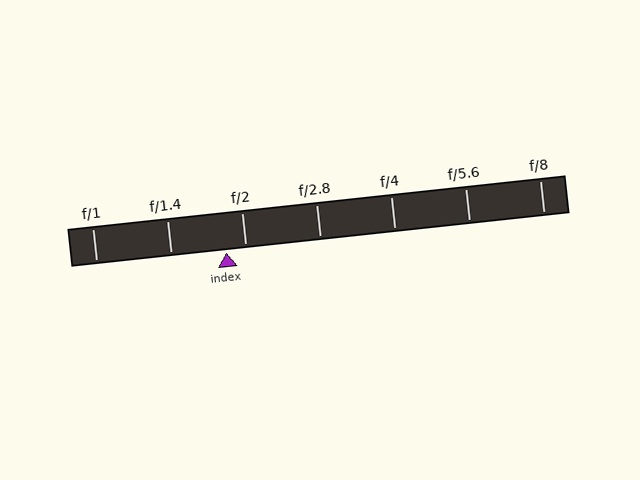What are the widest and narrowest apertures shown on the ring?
The widest aperture shown is f/1 and the narrowest is f/8.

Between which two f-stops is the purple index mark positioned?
The index mark is between f/1.4 and f/2.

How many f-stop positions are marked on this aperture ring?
There are 7 f-stop positions marked.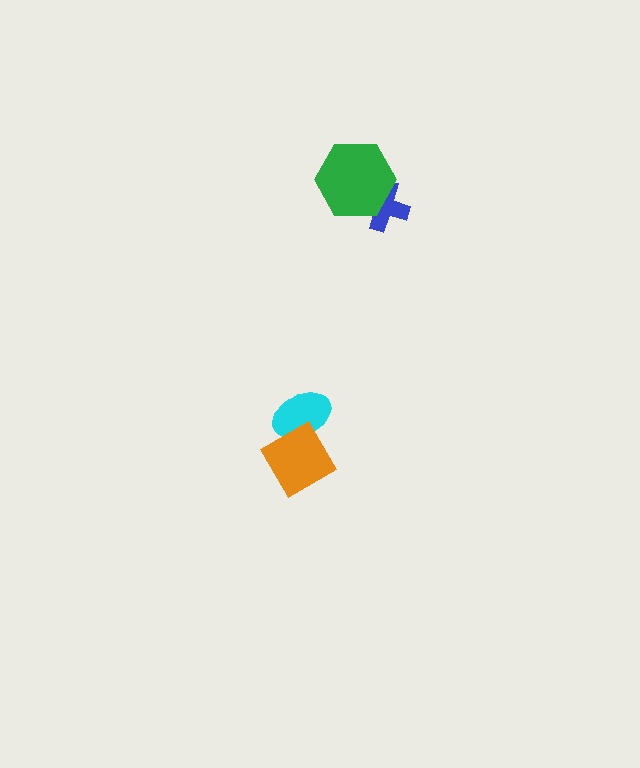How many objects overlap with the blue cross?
1 object overlaps with the blue cross.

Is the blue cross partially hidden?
Yes, it is partially covered by another shape.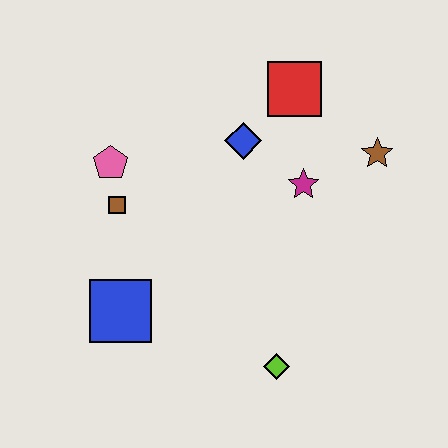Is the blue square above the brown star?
No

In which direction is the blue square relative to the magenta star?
The blue square is to the left of the magenta star.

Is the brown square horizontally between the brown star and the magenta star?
No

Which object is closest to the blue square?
The brown square is closest to the blue square.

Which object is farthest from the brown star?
The blue square is farthest from the brown star.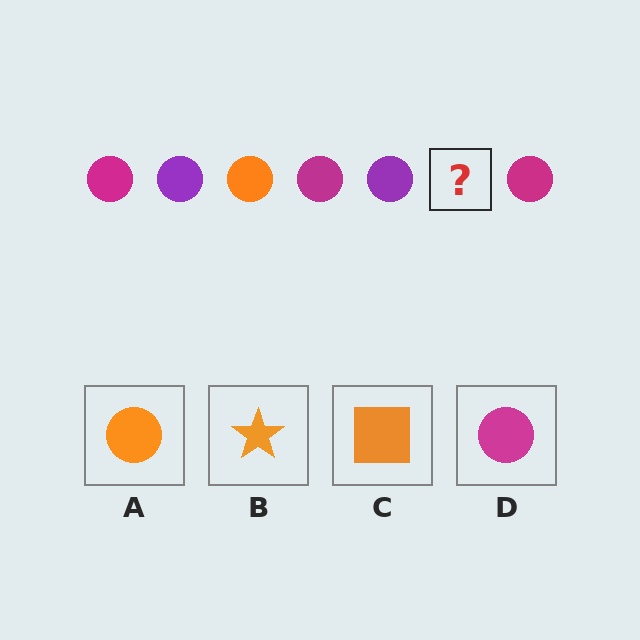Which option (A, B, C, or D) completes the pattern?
A.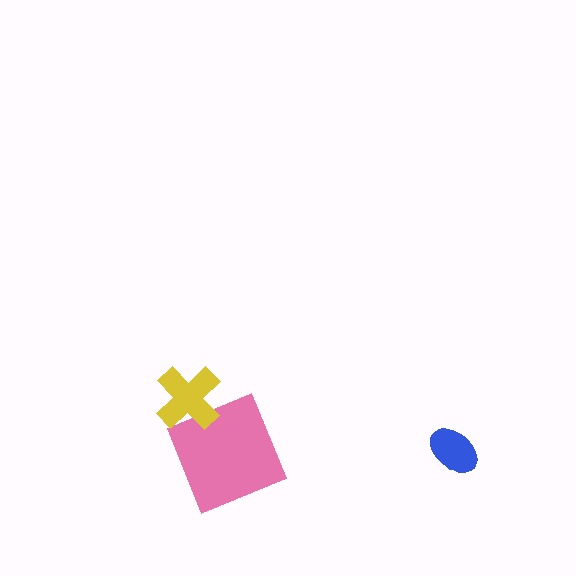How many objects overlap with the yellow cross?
1 object overlaps with the yellow cross.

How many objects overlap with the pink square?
1 object overlaps with the pink square.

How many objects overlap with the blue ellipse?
0 objects overlap with the blue ellipse.